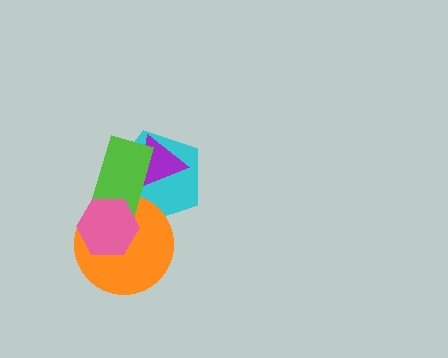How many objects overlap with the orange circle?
3 objects overlap with the orange circle.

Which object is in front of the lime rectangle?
The pink hexagon is in front of the lime rectangle.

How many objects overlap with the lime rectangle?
4 objects overlap with the lime rectangle.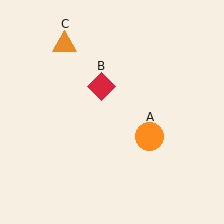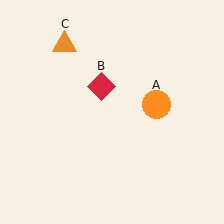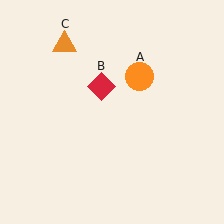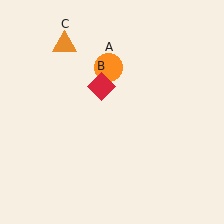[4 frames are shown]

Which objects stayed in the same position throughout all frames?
Red diamond (object B) and orange triangle (object C) remained stationary.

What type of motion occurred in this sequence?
The orange circle (object A) rotated counterclockwise around the center of the scene.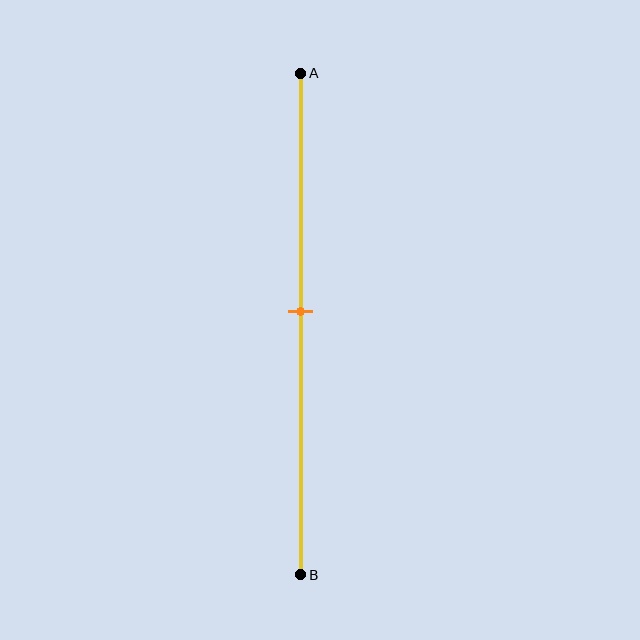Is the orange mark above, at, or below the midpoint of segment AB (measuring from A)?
The orange mark is approximately at the midpoint of segment AB.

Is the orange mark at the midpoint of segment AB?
Yes, the mark is approximately at the midpoint.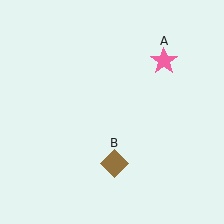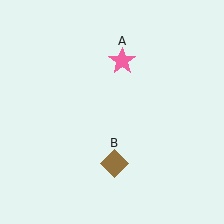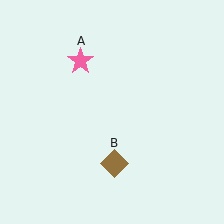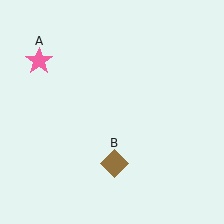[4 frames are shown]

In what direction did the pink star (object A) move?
The pink star (object A) moved left.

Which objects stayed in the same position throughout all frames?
Brown diamond (object B) remained stationary.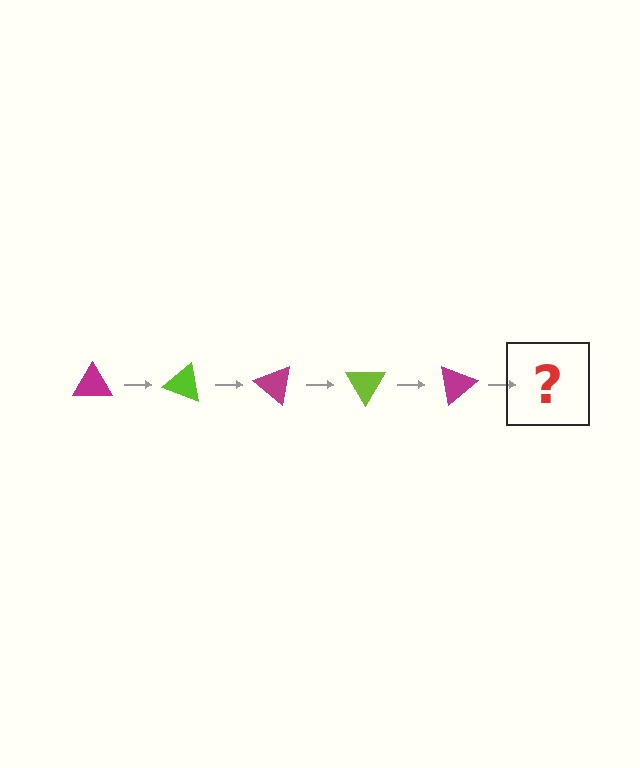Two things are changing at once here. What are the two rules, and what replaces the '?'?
The two rules are that it rotates 20 degrees each step and the color cycles through magenta and lime. The '?' should be a lime triangle, rotated 100 degrees from the start.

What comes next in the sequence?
The next element should be a lime triangle, rotated 100 degrees from the start.